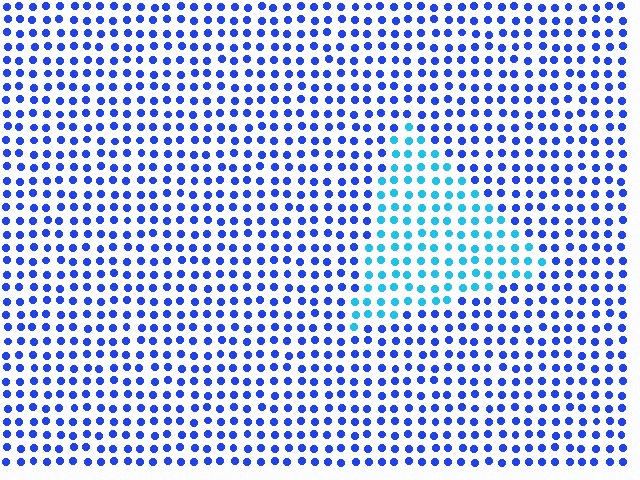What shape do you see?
I see a triangle.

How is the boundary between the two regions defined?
The boundary is defined purely by a slight shift in hue (about 40 degrees). Spacing, size, and orientation are identical on both sides.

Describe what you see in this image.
The image is filled with small blue elements in a uniform arrangement. A triangle-shaped region is visible where the elements are tinted to a slightly different hue, forming a subtle color boundary.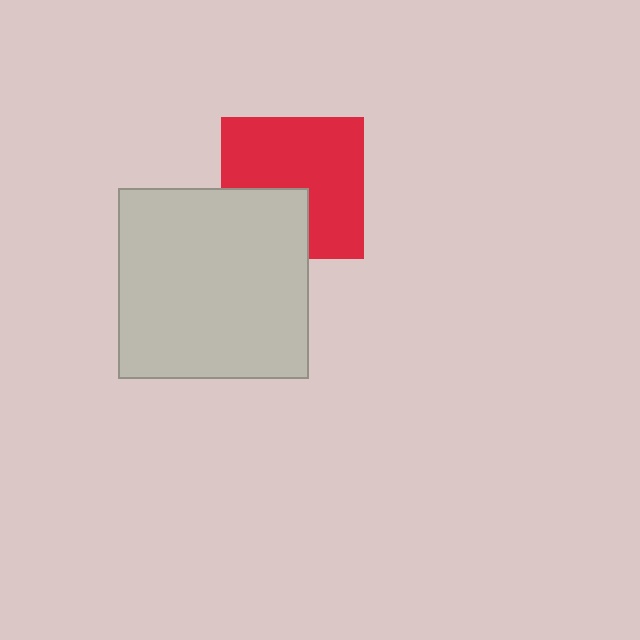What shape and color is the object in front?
The object in front is a light gray square.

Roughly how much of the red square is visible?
Most of it is visible (roughly 69%).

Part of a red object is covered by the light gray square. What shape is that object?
It is a square.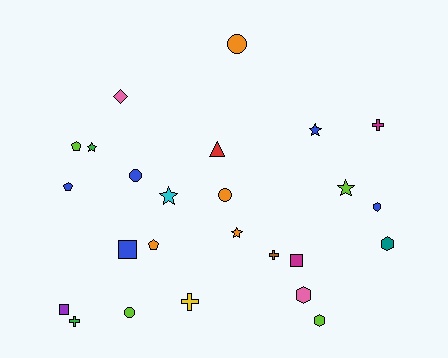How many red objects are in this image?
There is 1 red object.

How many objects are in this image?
There are 25 objects.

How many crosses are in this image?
There are 4 crosses.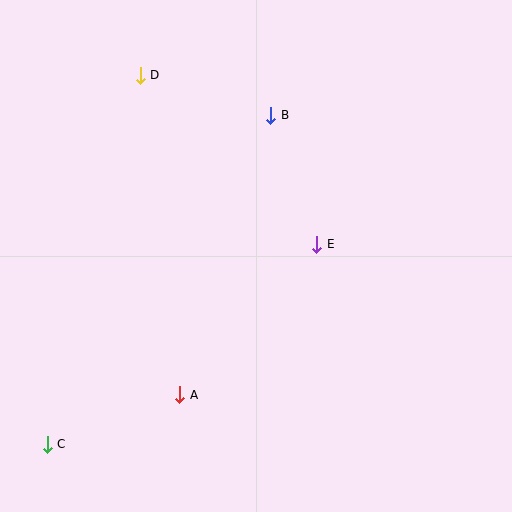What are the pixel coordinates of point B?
Point B is at (271, 115).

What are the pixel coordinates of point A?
Point A is at (180, 395).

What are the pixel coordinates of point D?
Point D is at (140, 75).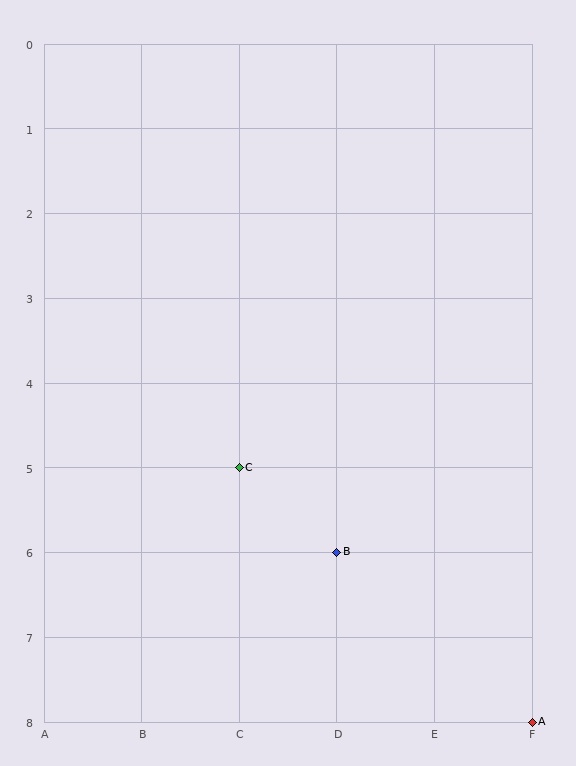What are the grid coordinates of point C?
Point C is at grid coordinates (C, 5).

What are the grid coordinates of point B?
Point B is at grid coordinates (D, 6).